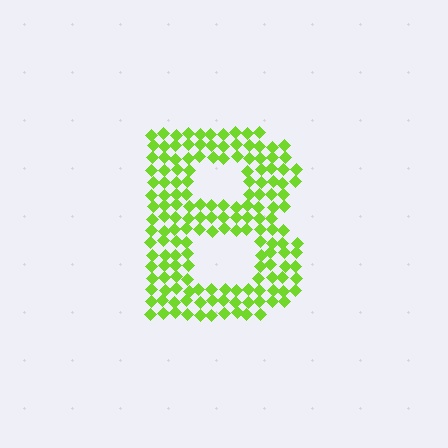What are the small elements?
The small elements are diamonds.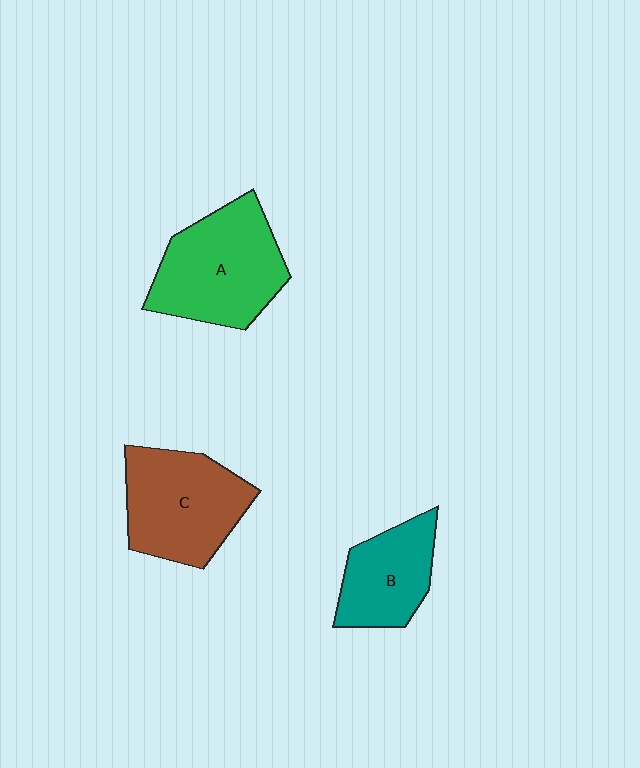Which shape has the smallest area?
Shape B (teal).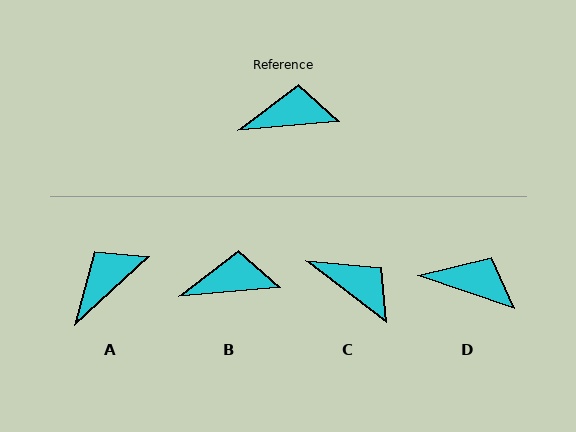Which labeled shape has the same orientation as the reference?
B.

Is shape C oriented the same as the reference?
No, it is off by about 43 degrees.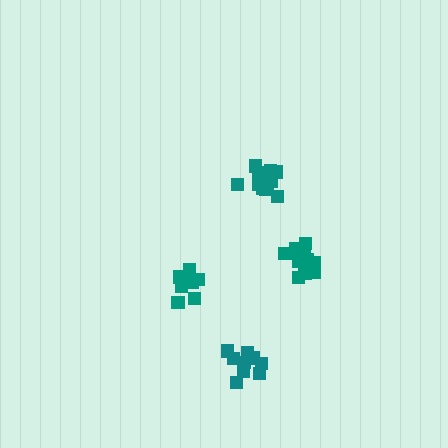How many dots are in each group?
Group 1: 11 dots, Group 2: 13 dots, Group 3: 13 dots, Group 4: 8 dots (45 total).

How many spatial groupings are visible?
There are 4 spatial groupings.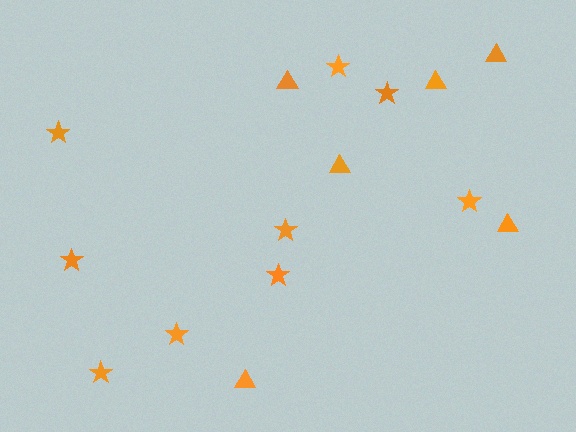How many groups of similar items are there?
There are 2 groups: one group of triangles (6) and one group of stars (9).